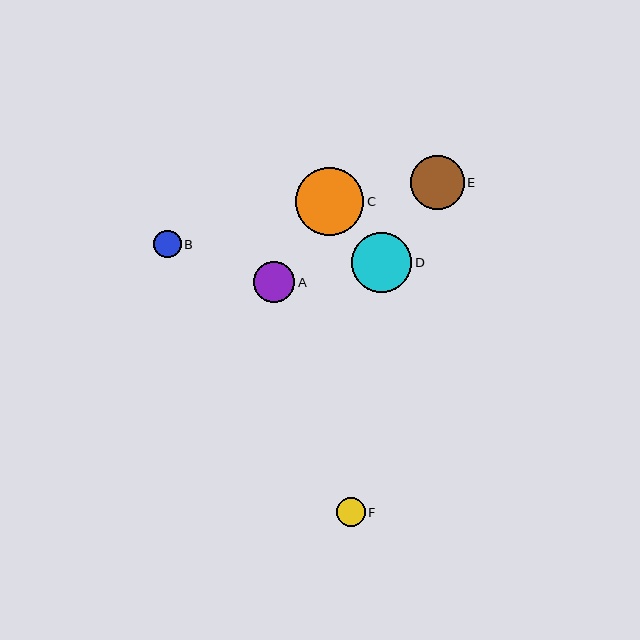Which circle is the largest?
Circle C is the largest with a size of approximately 68 pixels.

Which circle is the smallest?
Circle B is the smallest with a size of approximately 27 pixels.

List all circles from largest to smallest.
From largest to smallest: C, D, E, A, F, B.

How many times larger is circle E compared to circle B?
Circle E is approximately 2.0 times the size of circle B.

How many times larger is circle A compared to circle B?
Circle A is approximately 1.5 times the size of circle B.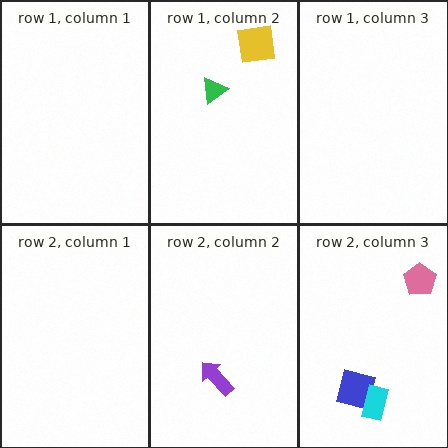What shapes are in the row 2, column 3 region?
The blue square, the pink pentagon, the cyan rectangle.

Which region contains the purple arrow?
The row 2, column 2 region.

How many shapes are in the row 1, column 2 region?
2.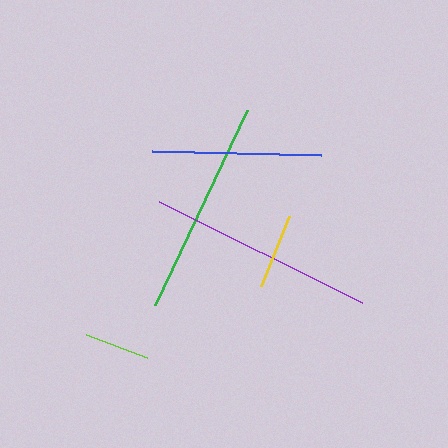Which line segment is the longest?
The purple line is the longest at approximately 227 pixels.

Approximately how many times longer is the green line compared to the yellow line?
The green line is approximately 2.8 times the length of the yellow line.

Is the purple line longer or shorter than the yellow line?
The purple line is longer than the yellow line.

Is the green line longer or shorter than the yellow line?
The green line is longer than the yellow line.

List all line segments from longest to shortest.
From longest to shortest: purple, green, blue, yellow, lime.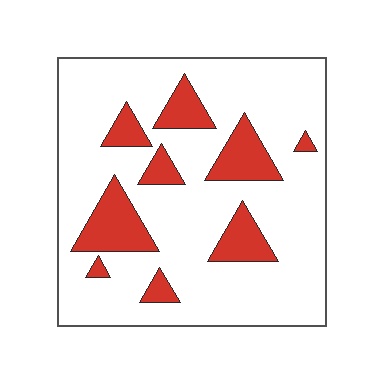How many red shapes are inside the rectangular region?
9.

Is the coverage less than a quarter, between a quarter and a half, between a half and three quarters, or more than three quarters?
Less than a quarter.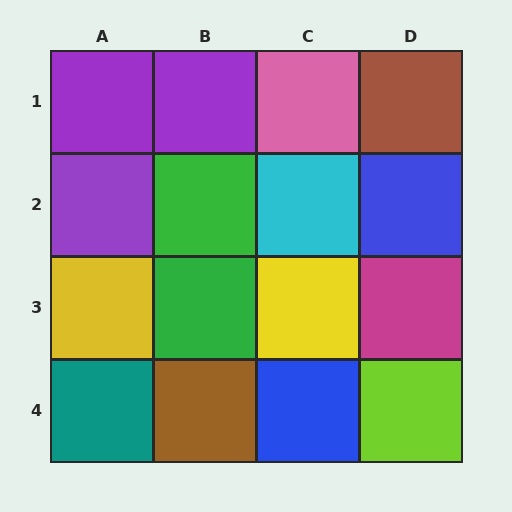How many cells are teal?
1 cell is teal.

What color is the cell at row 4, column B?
Brown.